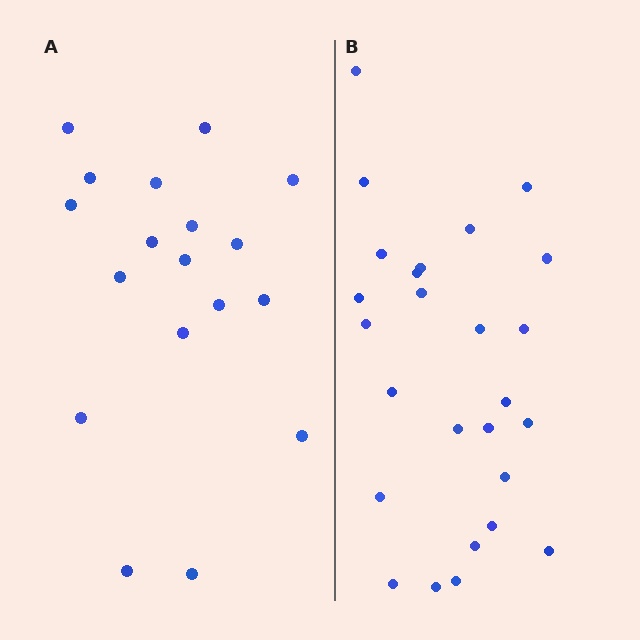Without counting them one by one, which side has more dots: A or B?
Region B (the right region) has more dots.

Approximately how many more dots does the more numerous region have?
Region B has roughly 8 or so more dots than region A.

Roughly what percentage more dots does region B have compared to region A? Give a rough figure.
About 45% more.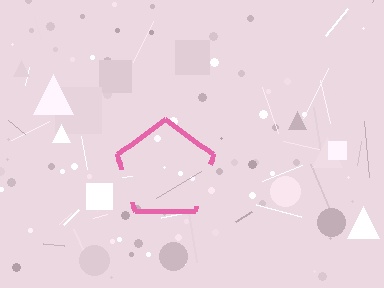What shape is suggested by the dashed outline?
The dashed outline suggests a pentagon.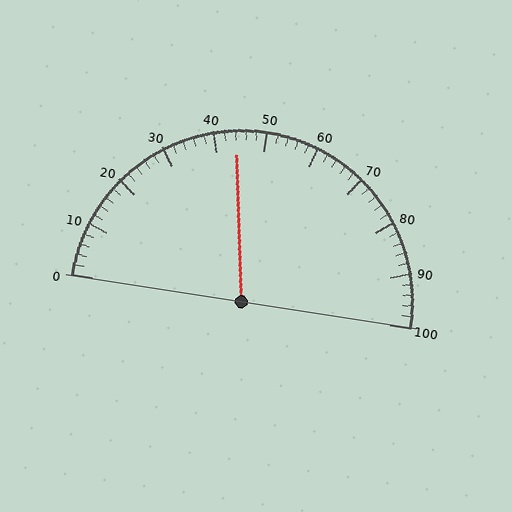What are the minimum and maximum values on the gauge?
The gauge ranges from 0 to 100.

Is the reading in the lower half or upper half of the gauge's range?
The reading is in the lower half of the range (0 to 100).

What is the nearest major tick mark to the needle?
The nearest major tick mark is 40.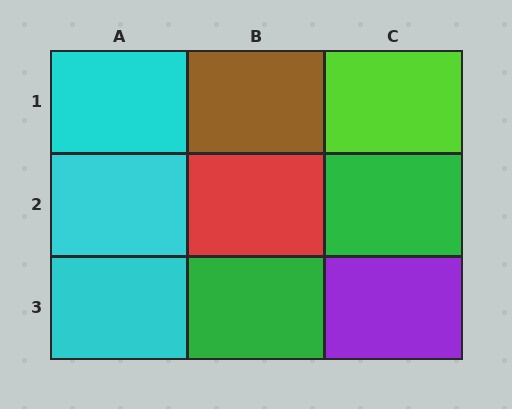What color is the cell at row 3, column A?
Cyan.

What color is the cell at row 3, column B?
Green.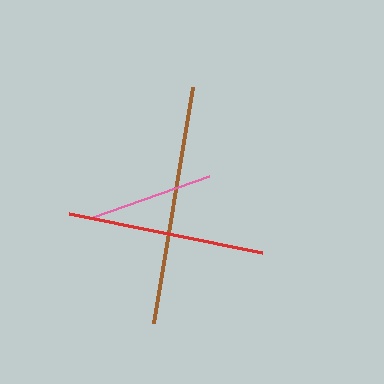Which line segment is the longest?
The brown line is the longest at approximately 239 pixels.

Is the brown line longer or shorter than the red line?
The brown line is longer than the red line.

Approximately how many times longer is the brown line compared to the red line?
The brown line is approximately 1.2 times the length of the red line.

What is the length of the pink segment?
The pink segment is approximately 123 pixels long.